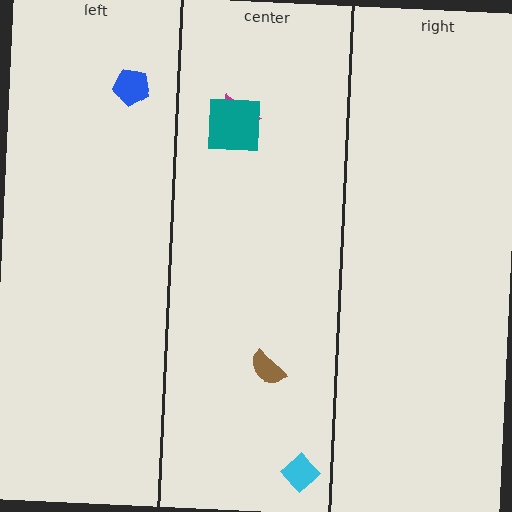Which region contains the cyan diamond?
The center region.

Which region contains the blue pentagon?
The left region.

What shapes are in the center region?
The magenta triangle, the brown semicircle, the teal square, the cyan diamond.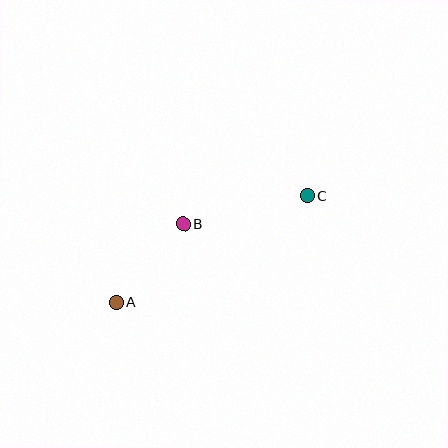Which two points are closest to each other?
Points A and B are closest to each other.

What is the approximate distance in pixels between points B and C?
The distance between B and C is approximately 128 pixels.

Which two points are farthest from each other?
Points A and C are farthest from each other.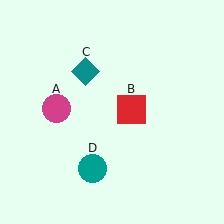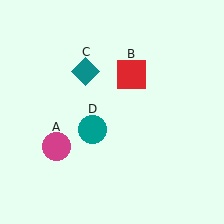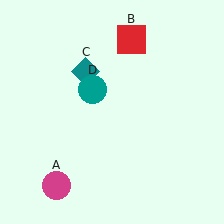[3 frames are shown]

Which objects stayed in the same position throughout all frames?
Teal diamond (object C) remained stationary.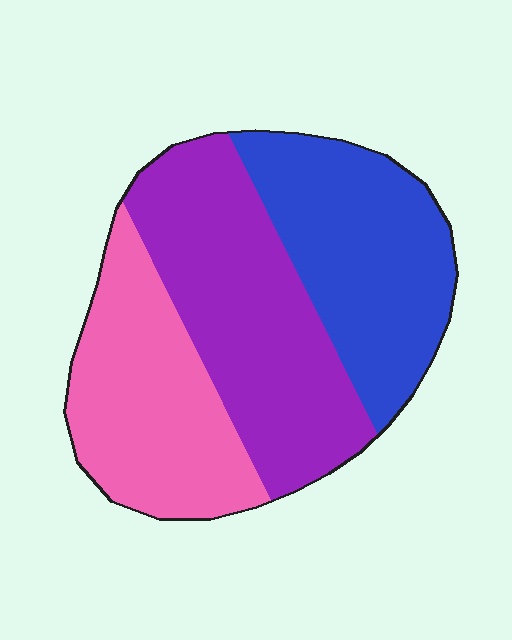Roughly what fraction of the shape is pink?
Pink covers about 30% of the shape.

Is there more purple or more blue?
Purple.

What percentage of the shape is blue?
Blue covers 32% of the shape.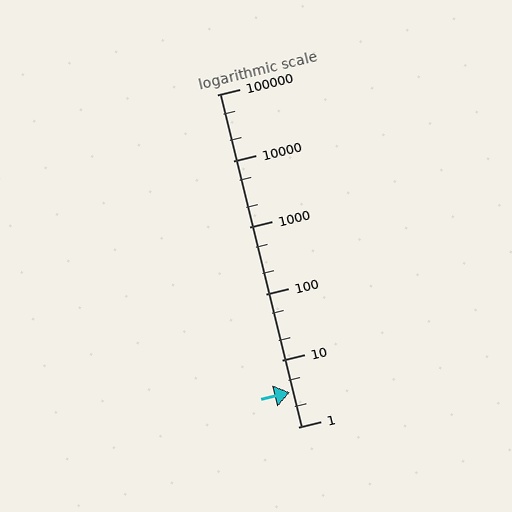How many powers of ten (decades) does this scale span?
The scale spans 5 decades, from 1 to 100000.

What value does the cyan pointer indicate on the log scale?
The pointer indicates approximately 3.3.